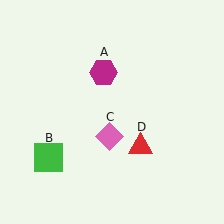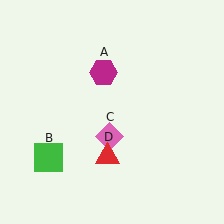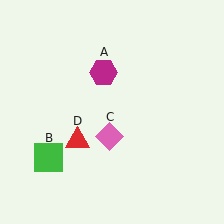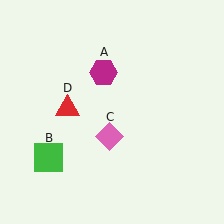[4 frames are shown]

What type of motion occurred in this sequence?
The red triangle (object D) rotated clockwise around the center of the scene.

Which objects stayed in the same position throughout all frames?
Magenta hexagon (object A) and green square (object B) and pink diamond (object C) remained stationary.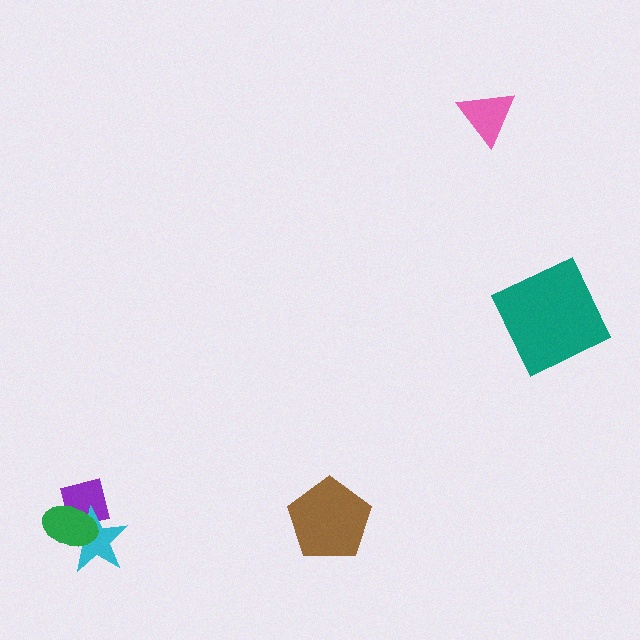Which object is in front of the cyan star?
The green ellipse is in front of the cyan star.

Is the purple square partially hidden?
Yes, it is partially covered by another shape.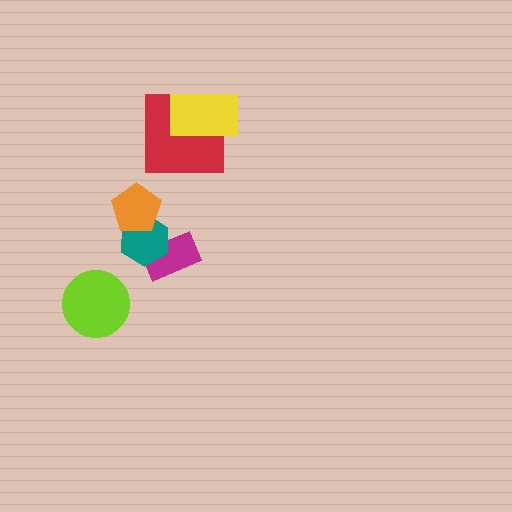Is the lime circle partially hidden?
No, no other shape covers it.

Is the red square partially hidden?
Yes, it is partially covered by another shape.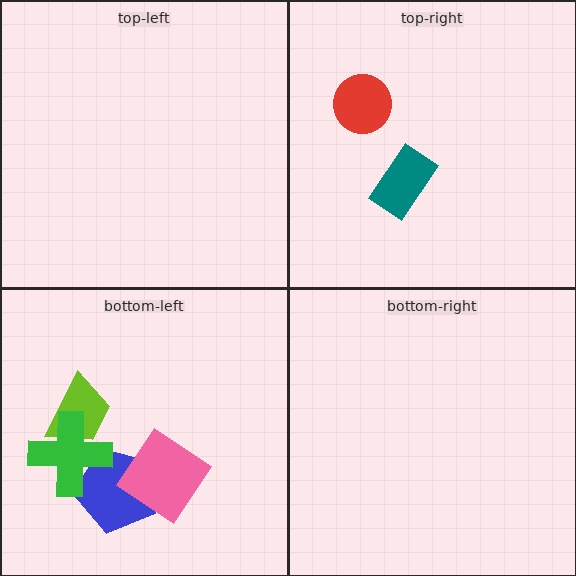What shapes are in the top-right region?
The red circle, the teal rectangle.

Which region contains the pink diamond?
The bottom-left region.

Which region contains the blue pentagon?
The bottom-left region.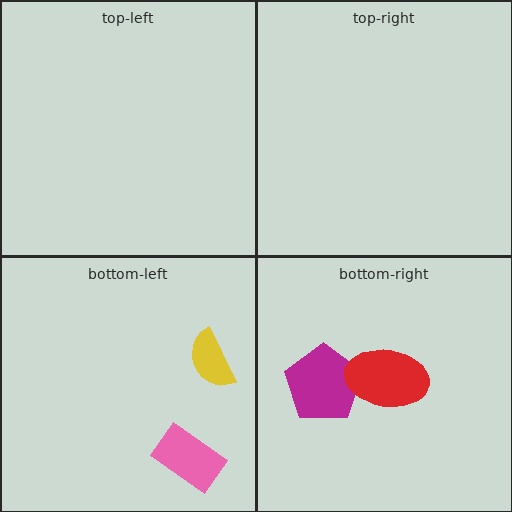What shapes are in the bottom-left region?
The yellow semicircle, the pink rectangle.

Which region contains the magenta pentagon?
The bottom-right region.